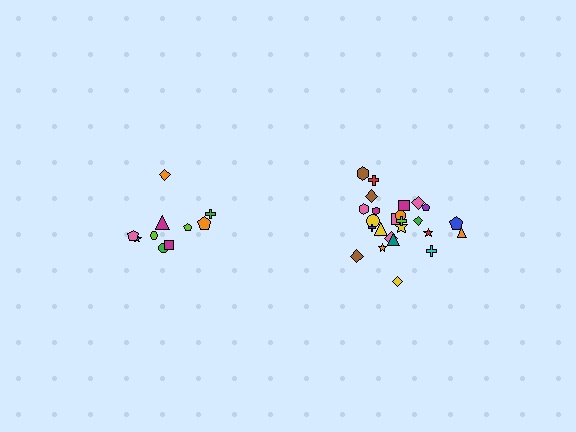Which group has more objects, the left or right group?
The right group.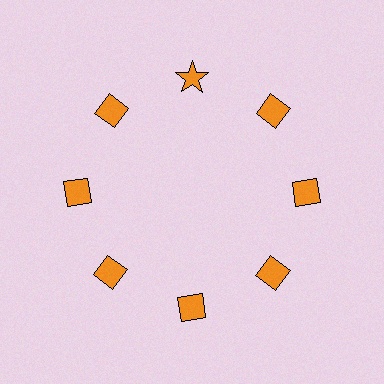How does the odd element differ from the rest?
It has a different shape: star instead of diamond.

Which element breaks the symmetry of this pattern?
The orange star at roughly the 12 o'clock position breaks the symmetry. All other shapes are orange diamonds.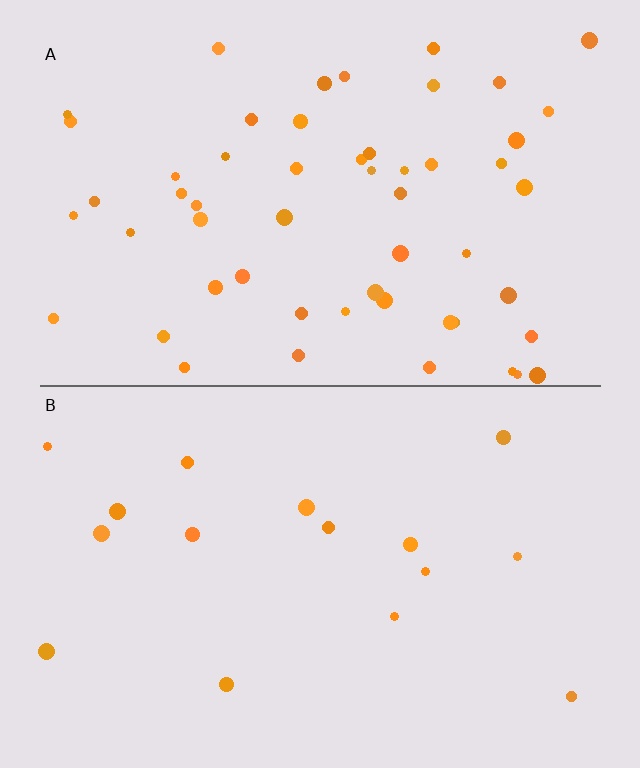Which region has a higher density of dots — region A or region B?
A (the top).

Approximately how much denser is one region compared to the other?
Approximately 3.4× — region A over region B.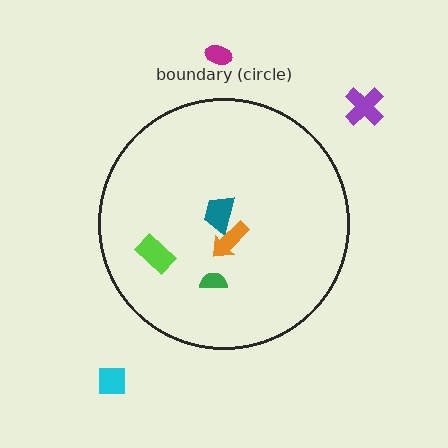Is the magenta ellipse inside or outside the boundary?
Outside.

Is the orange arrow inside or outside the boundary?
Inside.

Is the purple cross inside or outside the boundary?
Outside.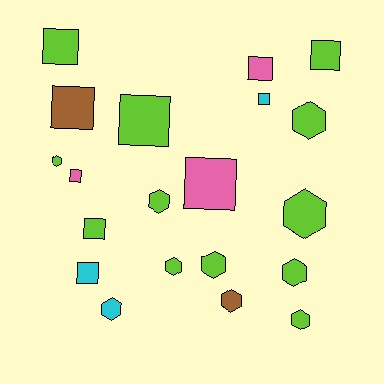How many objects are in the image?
There are 20 objects.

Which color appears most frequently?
Lime, with 12 objects.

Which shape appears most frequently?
Hexagon, with 10 objects.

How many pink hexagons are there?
There are no pink hexagons.